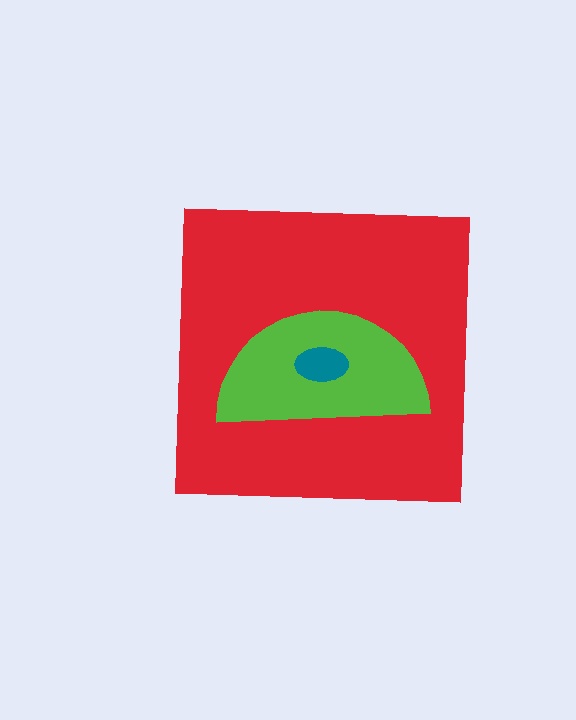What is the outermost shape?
The red square.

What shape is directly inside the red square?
The lime semicircle.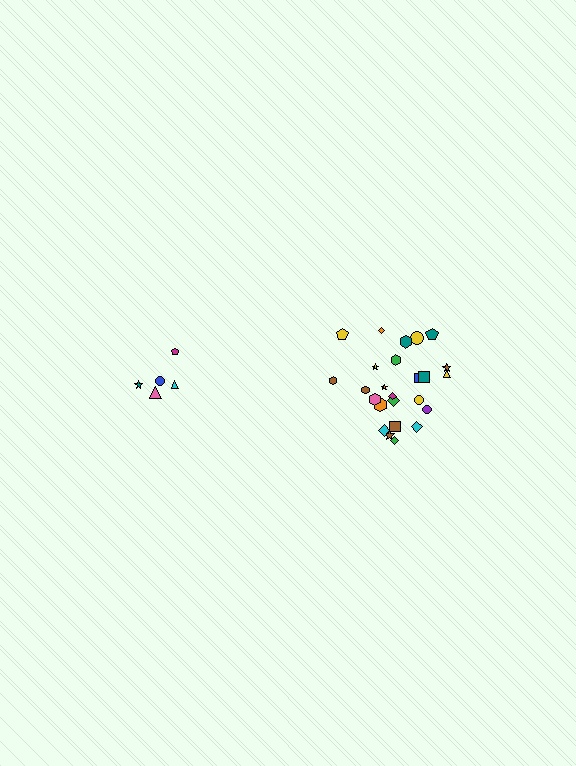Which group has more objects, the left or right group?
The right group.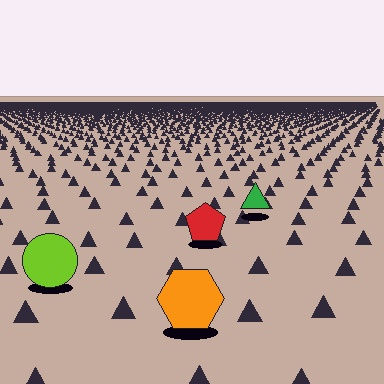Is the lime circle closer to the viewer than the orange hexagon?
No. The orange hexagon is closer — you can tell from the texture gradient: the ground texture is coarser near it.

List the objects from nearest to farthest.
From nearest to farthest: the orange hexagon, the lime circle, the red pentagon, the green triangle.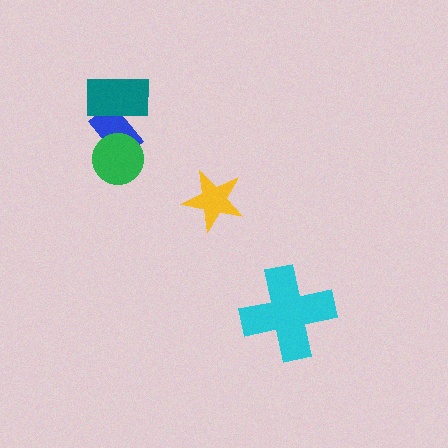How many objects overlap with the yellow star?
0 objects overlap with the yellow star.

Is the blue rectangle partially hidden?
Yes, it is partially covered by another shape.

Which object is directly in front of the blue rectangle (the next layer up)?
The teal rectangle is directly in front of the blue rectangle.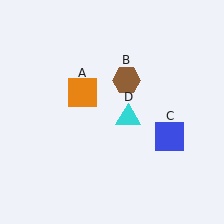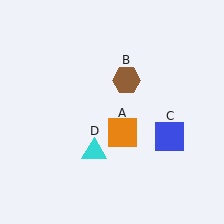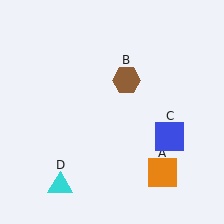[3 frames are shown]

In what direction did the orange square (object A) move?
The orange square (object A) moved down and to the right.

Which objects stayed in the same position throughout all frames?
Brown hexagon (object B) and blue square (object C) remained stationary.